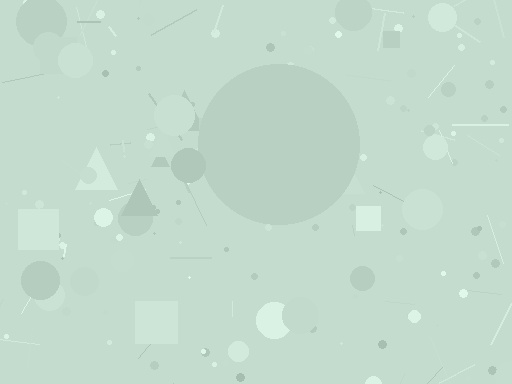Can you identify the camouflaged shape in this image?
The camouflaged shape is a circle.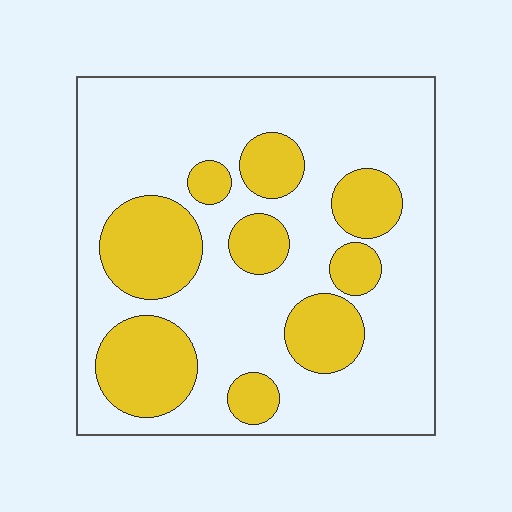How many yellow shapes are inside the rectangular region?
9.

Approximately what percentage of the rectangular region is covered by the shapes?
Approximately 30%.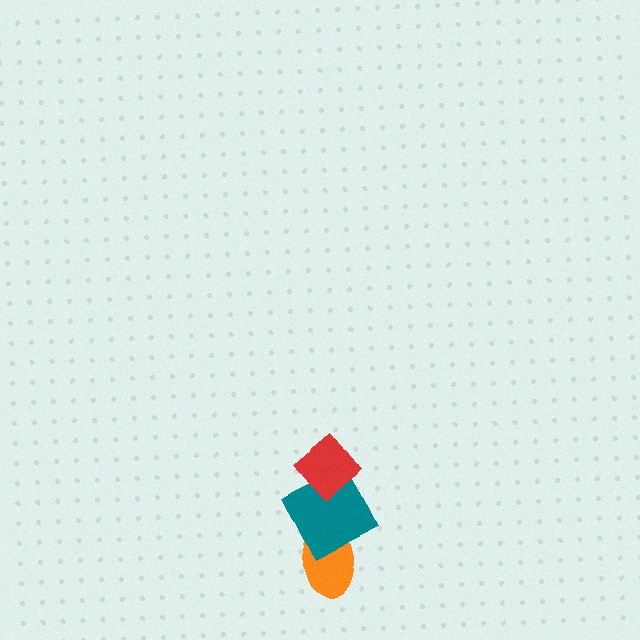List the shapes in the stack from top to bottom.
From top to bottom: the red diamond, the teal square, the orange ellipse.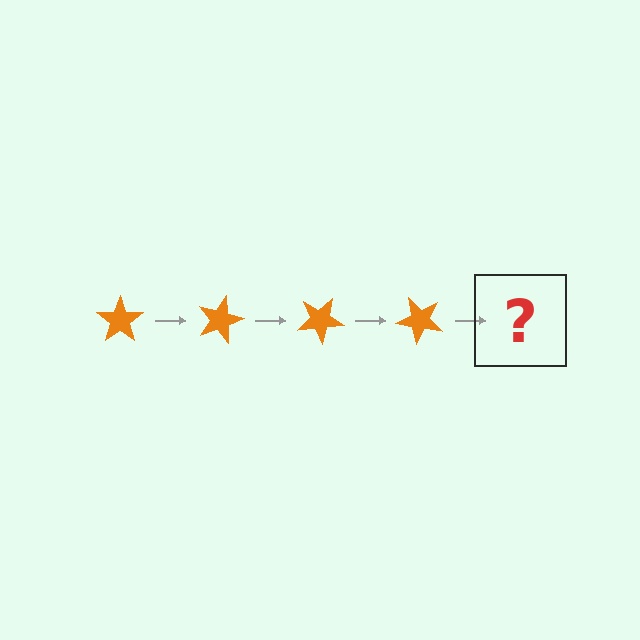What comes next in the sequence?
The next element should be an orange star rotated 60 degrees.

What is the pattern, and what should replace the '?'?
The pattern is that the star rotates 15 degrees each step. The '?' should be an orange star rotated 60 degrees.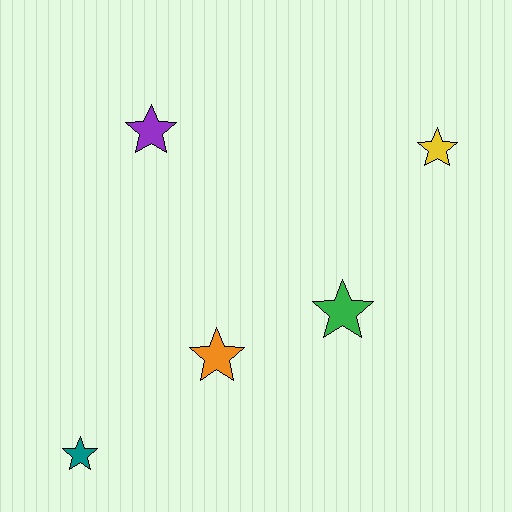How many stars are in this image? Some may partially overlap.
There are 5 stars.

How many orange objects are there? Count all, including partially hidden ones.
There is 1 orange object.